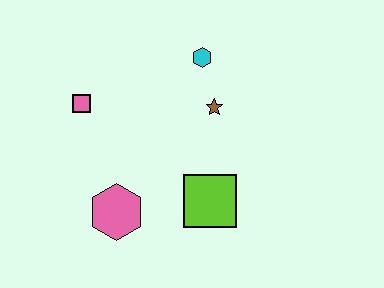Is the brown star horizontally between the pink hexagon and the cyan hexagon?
No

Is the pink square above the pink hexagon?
Yes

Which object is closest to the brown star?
The cyan hexagon is closest to the brown star.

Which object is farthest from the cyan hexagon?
The pink hexagon is farthest from the cyan hexagon.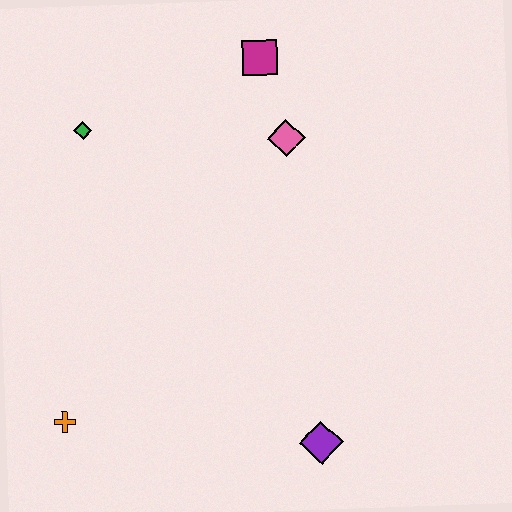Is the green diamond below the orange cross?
No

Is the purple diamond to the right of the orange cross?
Yes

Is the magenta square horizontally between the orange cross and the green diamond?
No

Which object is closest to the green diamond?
The magenta square is closest to the green diamond.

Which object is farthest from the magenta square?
The orange cross is farthest from the magenta square.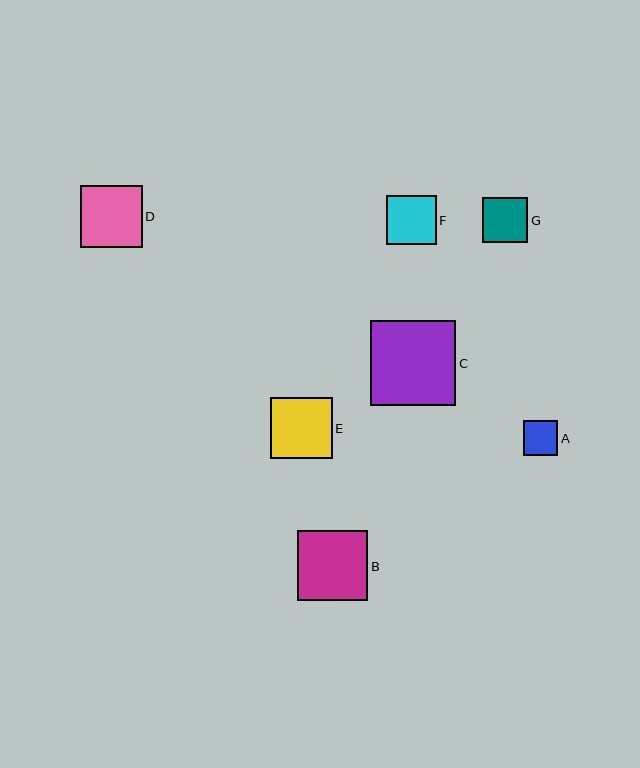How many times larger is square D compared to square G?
Square D is approximately 1.3 times the size of square G.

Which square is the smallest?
Square A is the smallest with a size of approximately 34 pixels.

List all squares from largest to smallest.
From largest to smallest: C, B, E, D, F, G, A.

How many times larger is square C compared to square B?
Square C is approximately 1.2 times the size of square B.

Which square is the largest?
Square C is the largest with a size of approximately 86 pixels.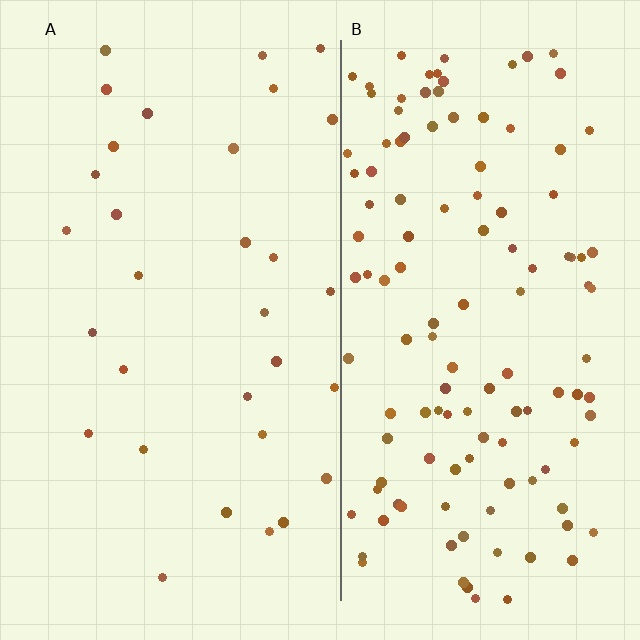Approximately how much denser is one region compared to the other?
Approximately 4.1× — region B over region A.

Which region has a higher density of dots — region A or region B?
B (the right).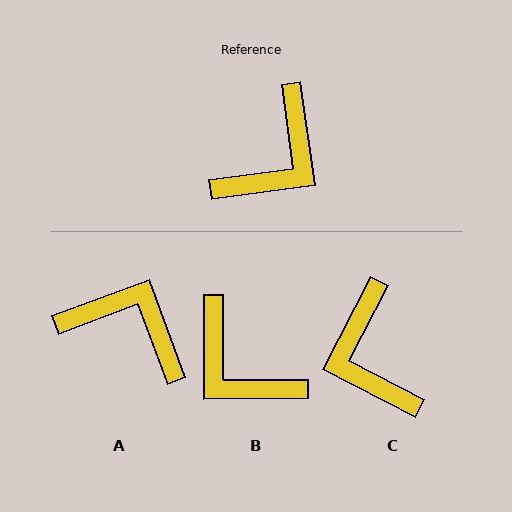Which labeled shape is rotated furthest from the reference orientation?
C, about 125 degrees away.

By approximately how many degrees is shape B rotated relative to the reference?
Approximately 98 degrees clockwise.